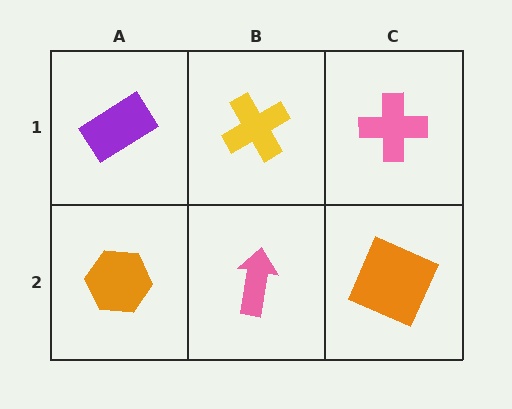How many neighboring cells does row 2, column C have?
2.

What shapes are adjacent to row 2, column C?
A pink cross (row 1, column C), a pink arrow (row 2, column B).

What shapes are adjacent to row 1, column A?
An orange hexagon (row 2, column A), a yellow cross (row 1, column B).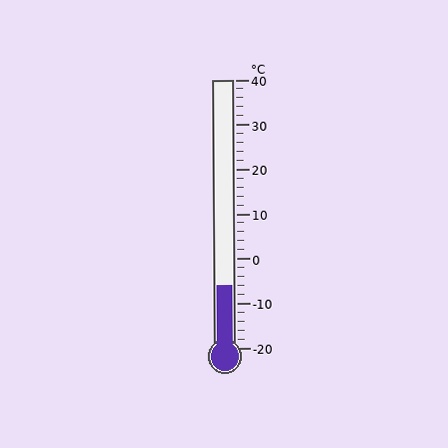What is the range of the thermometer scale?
The thermometer scale ranges from -20°C to 40°C.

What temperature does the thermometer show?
The thermometer shows approximately -6°C.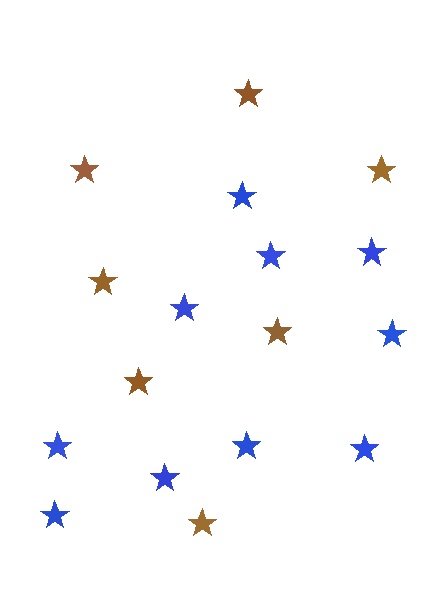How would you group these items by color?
There are 2 groups: one group of blue stars (10) and one group of brown stars (7).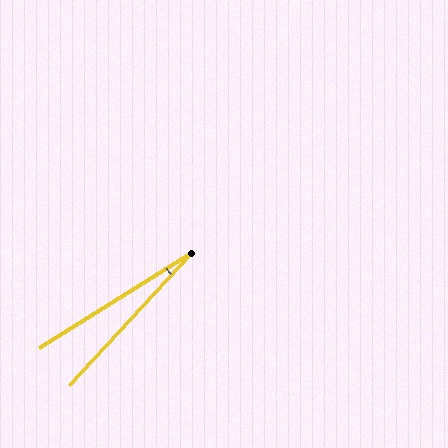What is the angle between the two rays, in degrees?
Approximately 15 degrees.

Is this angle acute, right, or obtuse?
It is acute.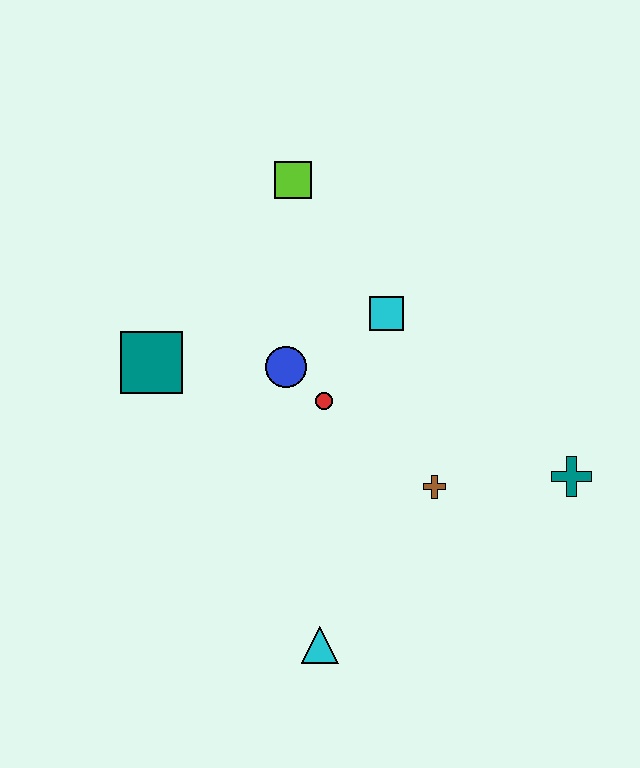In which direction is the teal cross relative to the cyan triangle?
The teal cross is to the right of the cyan triangle.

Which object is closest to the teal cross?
The brown cross is closest to the teal cross.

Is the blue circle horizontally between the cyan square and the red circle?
No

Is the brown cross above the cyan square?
No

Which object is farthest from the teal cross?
The teal square is farthest from the teal cross.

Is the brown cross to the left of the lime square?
No